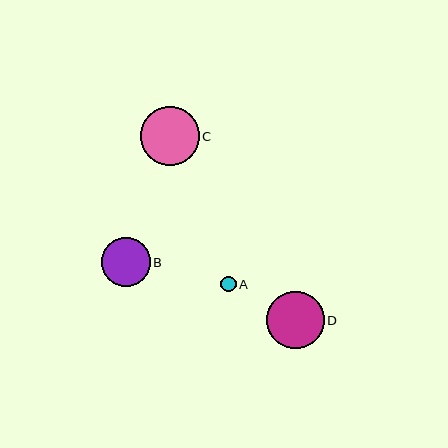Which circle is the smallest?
Circle A is the smallest with a size of approximately 15 pixels.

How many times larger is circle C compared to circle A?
Circle C is approximately 3.8 times the size of circle A.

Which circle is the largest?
Circle C is the largest with a size of approximately 59 pixels.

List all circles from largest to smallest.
From largest to smallest: C, D, B, A.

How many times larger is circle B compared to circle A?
Circle B is approximately 3.2 times the size of circle A.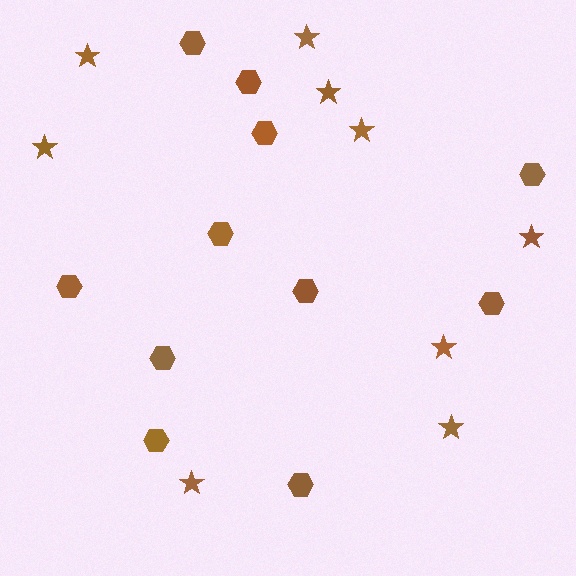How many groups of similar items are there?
There are 2 groups: one group of stars (9) and one group of hexagons (11).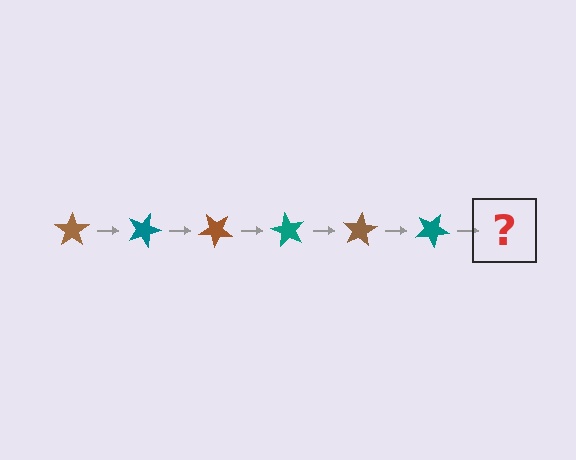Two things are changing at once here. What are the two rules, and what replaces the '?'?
The two rules are that it rotates 20 degrees each step and the color cycles through brown and teal. The '?' should be a brown star, rotated 120 degrees from the start.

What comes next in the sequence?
The next element should be a brown star, rotated 120 degrees from the start.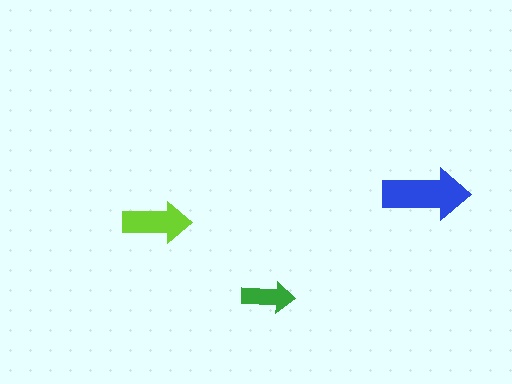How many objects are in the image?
There are 3 objects in the image.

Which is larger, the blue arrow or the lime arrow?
The blue one.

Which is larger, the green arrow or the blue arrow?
The blue one.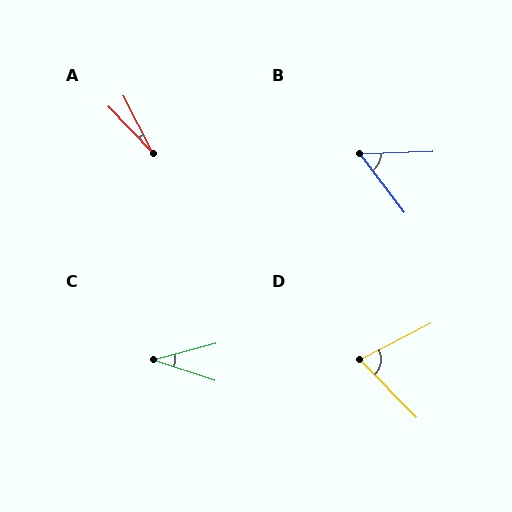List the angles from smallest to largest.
A (17°), C (34°), B (55°), D (72°).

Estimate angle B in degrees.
Approximately 55 degrees.